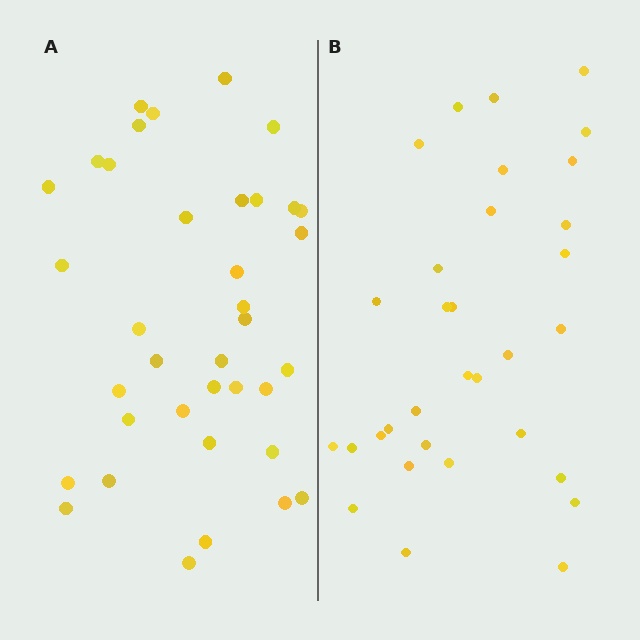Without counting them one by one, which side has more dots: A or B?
Region A (the left region) has more dots.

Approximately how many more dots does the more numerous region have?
Region A has about 5 more dots than region B.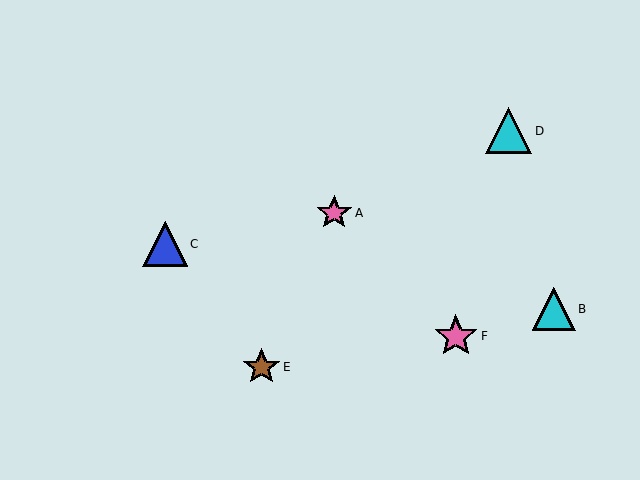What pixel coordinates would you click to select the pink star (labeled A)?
Click at (334, 213) to select the pink star A.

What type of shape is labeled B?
Shape B is a cyan triangle.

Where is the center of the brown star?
The center of the brown star is at (262, 367).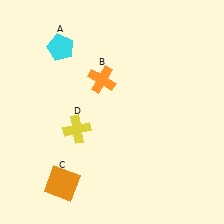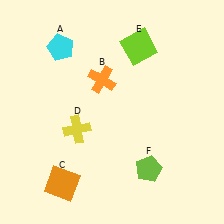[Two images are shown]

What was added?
A lime square (E), a lime pentagon (F) were added in Image 2.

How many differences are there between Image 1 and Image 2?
There are 2 differences between the two images.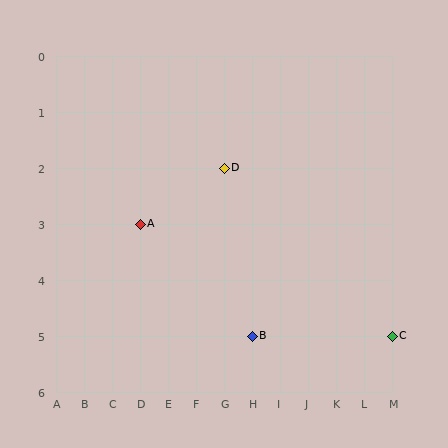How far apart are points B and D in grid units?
Points B and D are 1 column and 3 rows apart (about 3.2 grid units diagonally).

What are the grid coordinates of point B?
Point B is at grid coordinates (H, 5).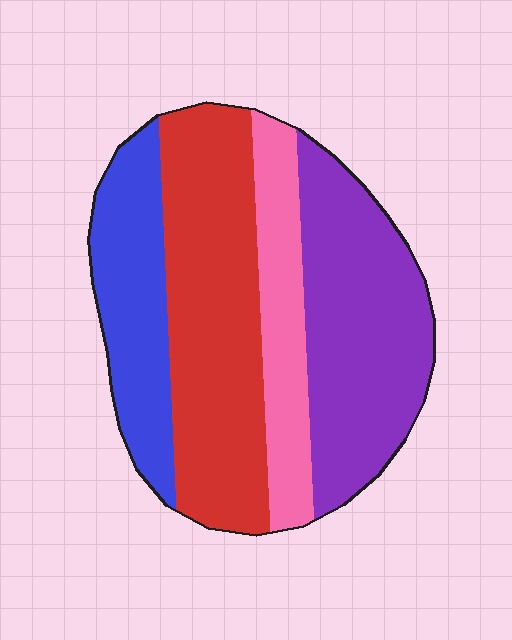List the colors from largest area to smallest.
From largest to smallest: red, purple, blue, pink.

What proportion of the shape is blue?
Blue covers 19% of the shape.